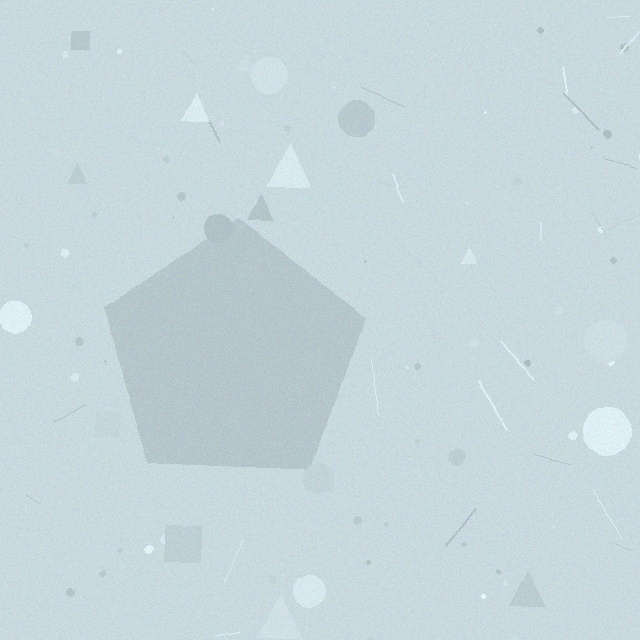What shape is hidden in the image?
A pentagon is hidden in the image.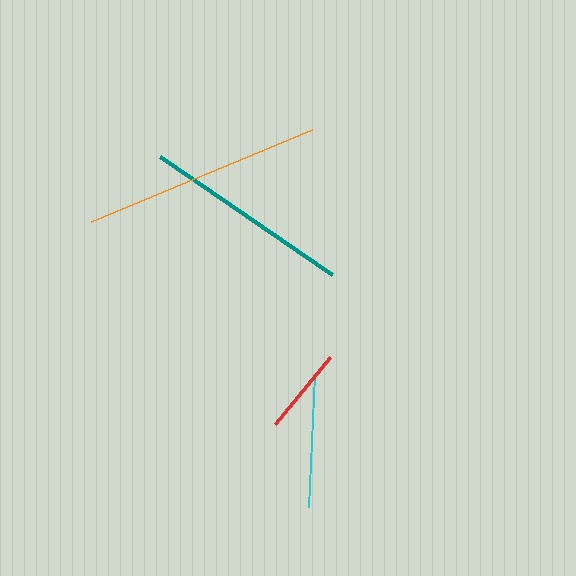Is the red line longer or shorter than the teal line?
The teal line is longer than the red line.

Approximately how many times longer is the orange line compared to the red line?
The orange line is approximately 2.7 times the length of the red line.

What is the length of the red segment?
The red segment is approximately 87 pixels long.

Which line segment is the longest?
The orange line is the longest at approximately 240 pixels.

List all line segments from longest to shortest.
From longest to shortest: orange, teal, cyan, red.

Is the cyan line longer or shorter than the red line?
The cyan line is longer than the red line.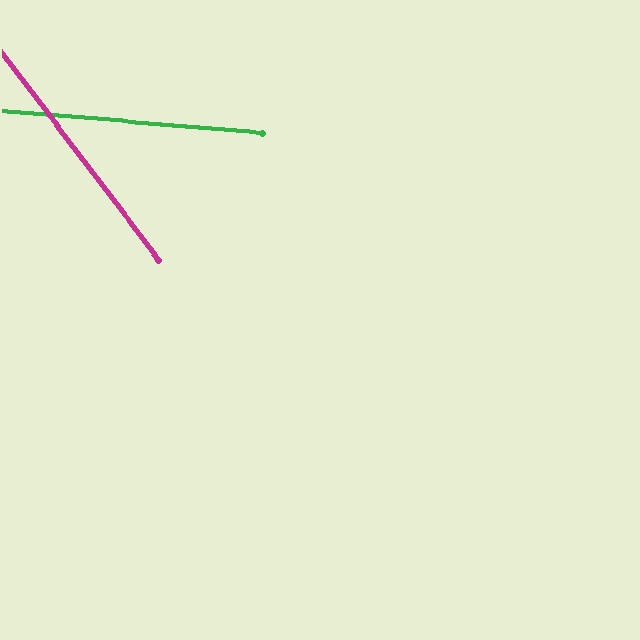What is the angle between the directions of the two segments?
Approximately 48 degrees.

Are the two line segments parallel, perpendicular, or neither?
Neither parallel nor perpendicular — they differ by about 48°.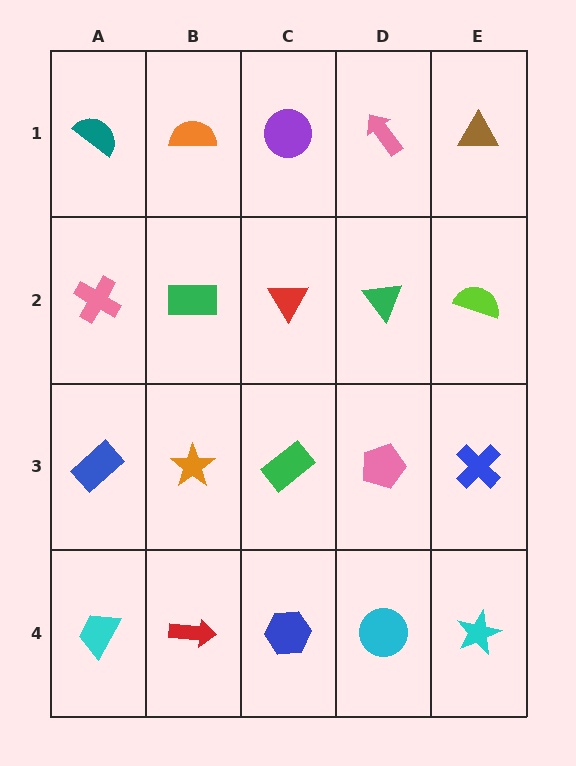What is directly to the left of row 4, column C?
A red arrow.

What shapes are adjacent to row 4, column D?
A pink pentagon (row 3, column D), a blue hexagon (row 4, column C), a cyan star (row 4, column E).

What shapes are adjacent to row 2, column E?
A brown triangle (row 1, column E), a blue cross (row 3, column E), a green triangle (row 2, column D).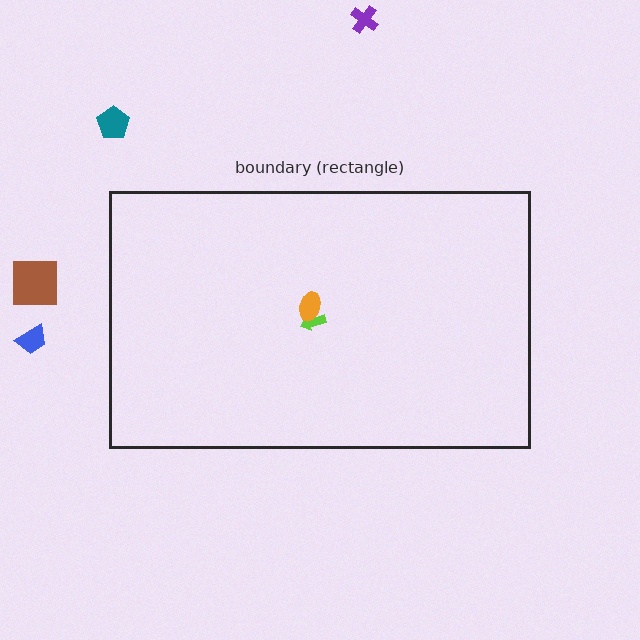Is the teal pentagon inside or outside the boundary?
Outside.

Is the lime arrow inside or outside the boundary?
Inside.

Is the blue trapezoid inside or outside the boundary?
Outside.